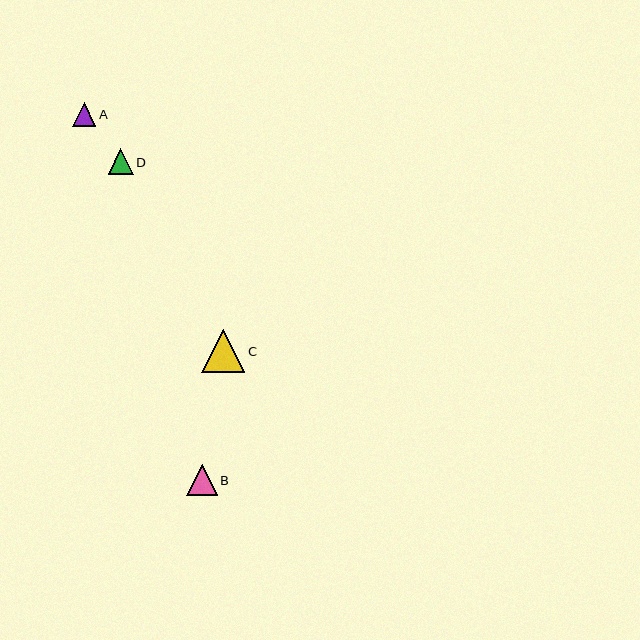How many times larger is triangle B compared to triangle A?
Triangle B is approximately 1.3 times the size of triangle A.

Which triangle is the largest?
Triangle C is the largest with a size of approximately 43 pixels.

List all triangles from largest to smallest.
From largest to smallest: C, B, D, A.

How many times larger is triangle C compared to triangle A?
Triangle C is approximately 1.8 times the size of triangle A.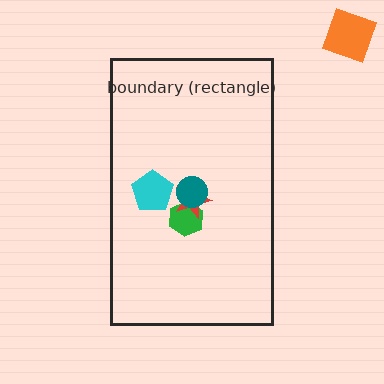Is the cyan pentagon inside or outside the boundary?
Inside.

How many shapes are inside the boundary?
5 inside, 1 outside.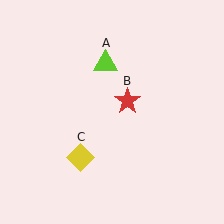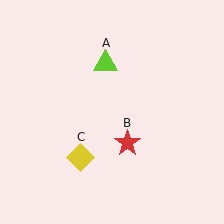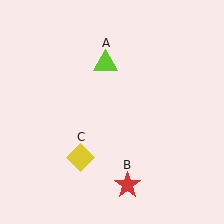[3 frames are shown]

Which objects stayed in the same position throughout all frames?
Lime triangle (object A) and yellow diamond (object C) remained stationary.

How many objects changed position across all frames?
1 object changed position: red star (object B).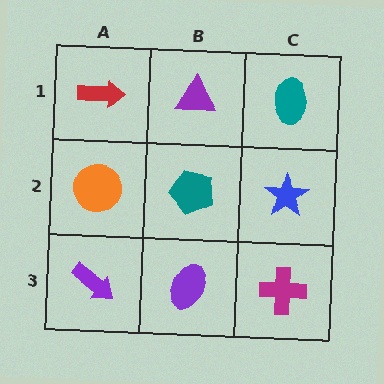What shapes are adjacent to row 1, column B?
A teal pentagon (row 2, column B), a red arrow (row 1, column A), a teal ellipse (row 1, column C).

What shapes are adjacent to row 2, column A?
A red arrow (row 1, column A), a purple arrow (row 3, column A), a teal pentagon (row 2, column B).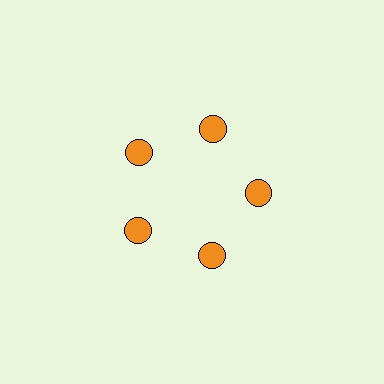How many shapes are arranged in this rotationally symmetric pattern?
There are 5 shapes, arranged in 5 groups of 1.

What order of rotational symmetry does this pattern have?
This pattern has 5-fold rotational symmetry.